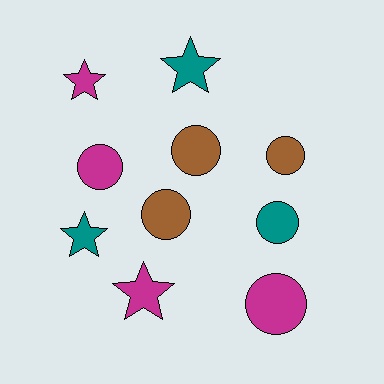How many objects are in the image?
There are 10 objects.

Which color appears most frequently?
Magenta, with 4 objects.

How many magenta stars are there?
There are 2 magenta stars.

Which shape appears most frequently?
Circle, with 6 objects.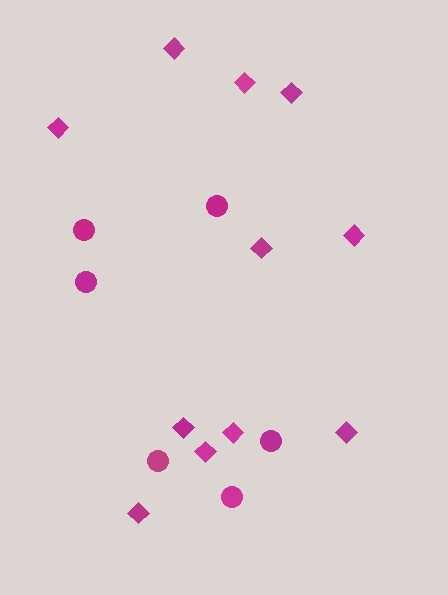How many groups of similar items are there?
There are 2 groups: one group of diamonds (11) and one group of circles (6).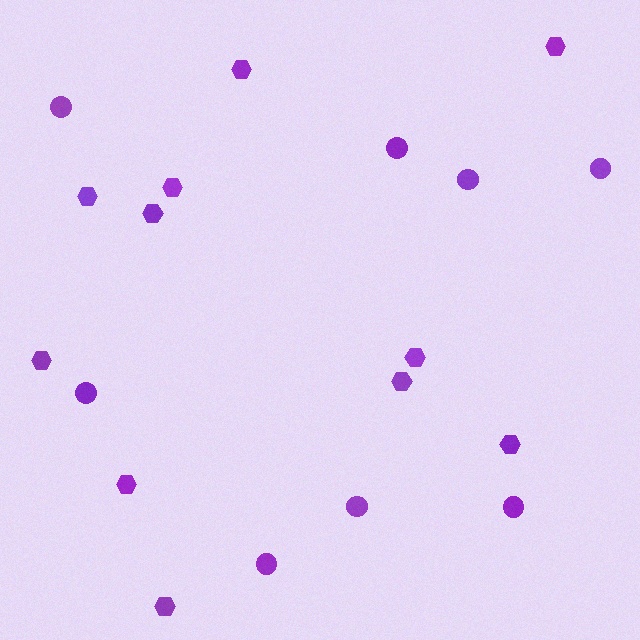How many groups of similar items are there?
There are 2 groups: one group of circles (8) and one group of hexagons (11).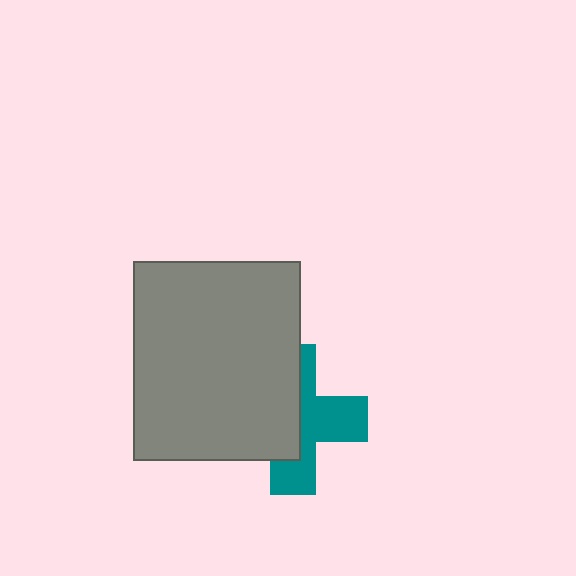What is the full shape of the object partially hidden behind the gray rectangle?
The partially hidden object is a teal cross.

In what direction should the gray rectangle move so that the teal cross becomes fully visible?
The gray rectangle should move left. That is the shortest direction to clear the overlap and leave the teal cross fully visible.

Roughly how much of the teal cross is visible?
About half of it is visible (roughly 48%).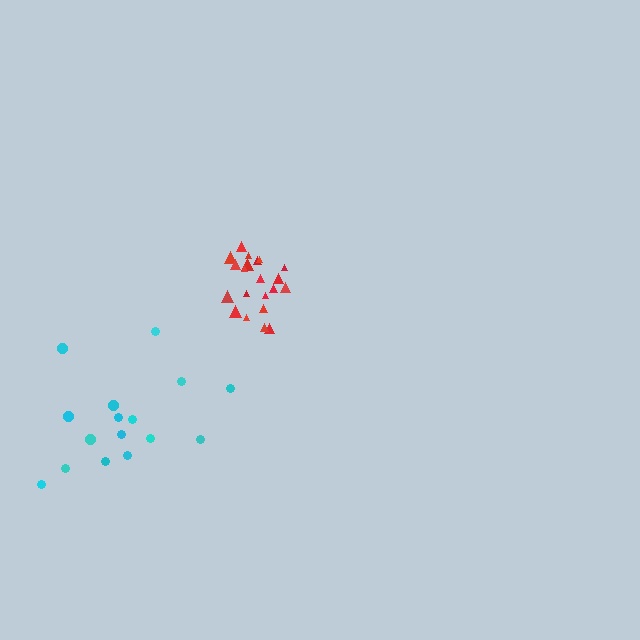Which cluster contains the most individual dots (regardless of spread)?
Red (21).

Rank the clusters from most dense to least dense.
red, cyan.